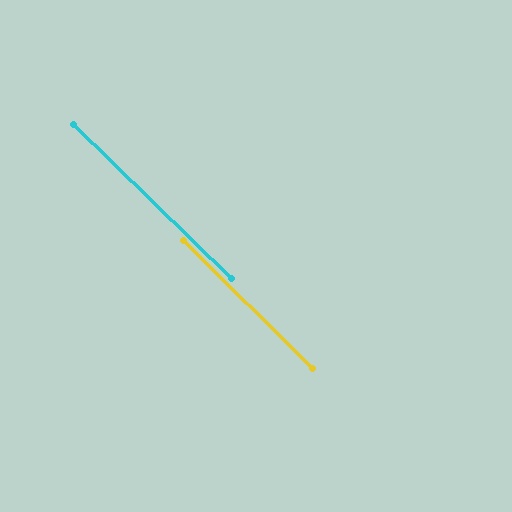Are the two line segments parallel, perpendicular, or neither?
Parallel — their directions differ by only 0.5°.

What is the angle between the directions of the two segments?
Approximately 1 degree.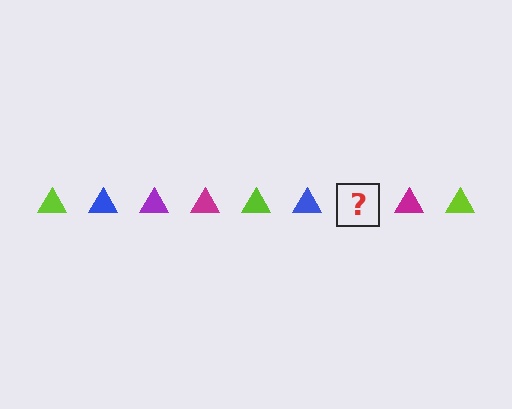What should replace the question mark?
The question mark should be replaced with a purple triangle.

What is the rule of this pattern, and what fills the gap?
The rule is that the pattern cycles through lime, blue, purple, magenta triangles. The gap should be filled with a purple triangle.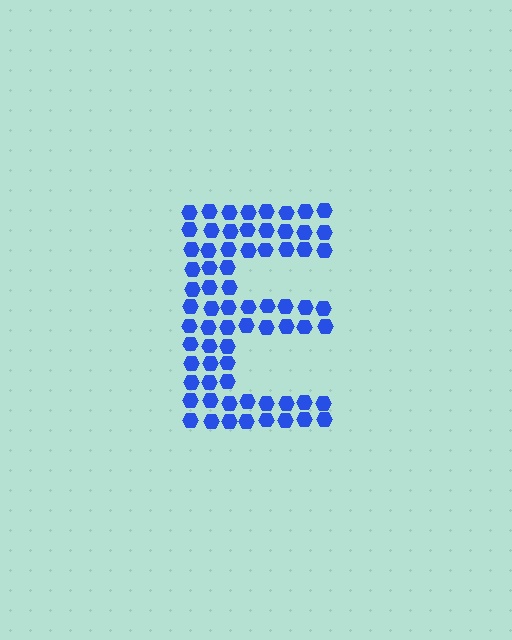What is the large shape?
The large shape is the letter E.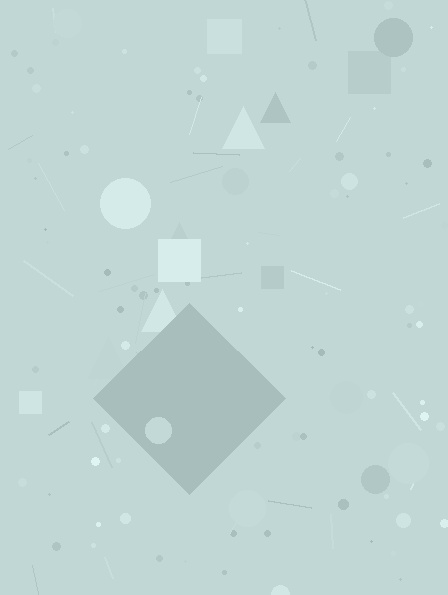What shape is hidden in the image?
A diamond is hidden in the image.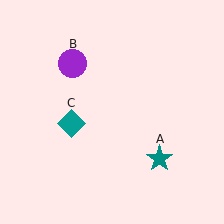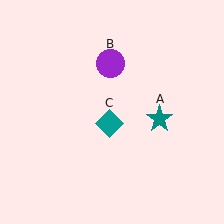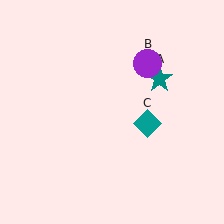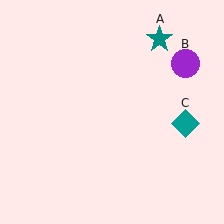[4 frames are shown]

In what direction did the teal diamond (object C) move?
The teal diamond (object C) moved right.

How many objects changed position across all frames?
3 objects changed position: teal star (object A), purple circle (object B), teal diamond (object C).